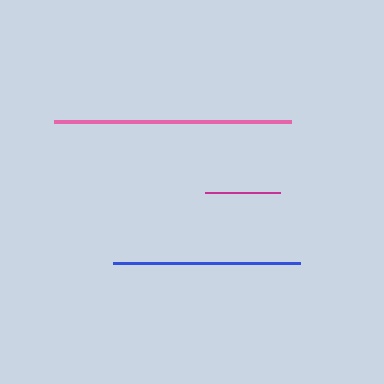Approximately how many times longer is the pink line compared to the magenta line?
The pink line is approximately 3.2 times the length of the magenta line.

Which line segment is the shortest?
The magenta line is the shortest at approximately 74 pixels.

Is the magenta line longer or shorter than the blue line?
The blue line is longer than the magenta line.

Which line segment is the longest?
The pink line is the longest at approximately 237 pixels.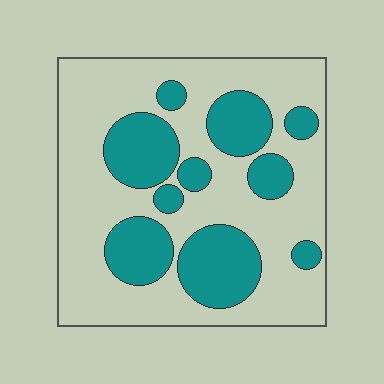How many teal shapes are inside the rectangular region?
10.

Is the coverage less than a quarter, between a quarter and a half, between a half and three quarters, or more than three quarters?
Between a quarter and a half.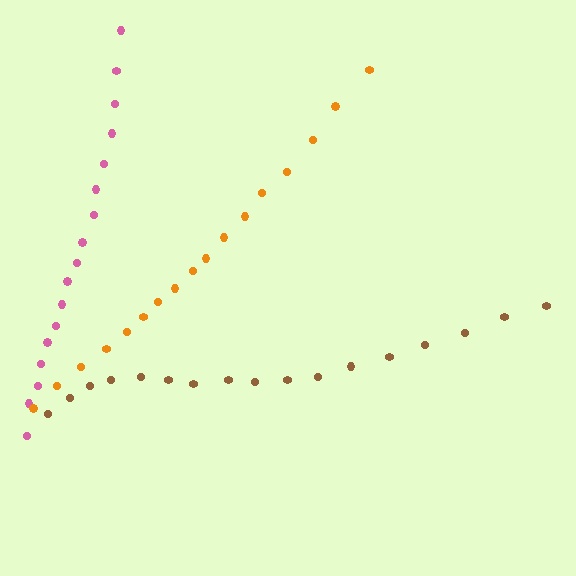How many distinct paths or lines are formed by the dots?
There are 3 distinct paths.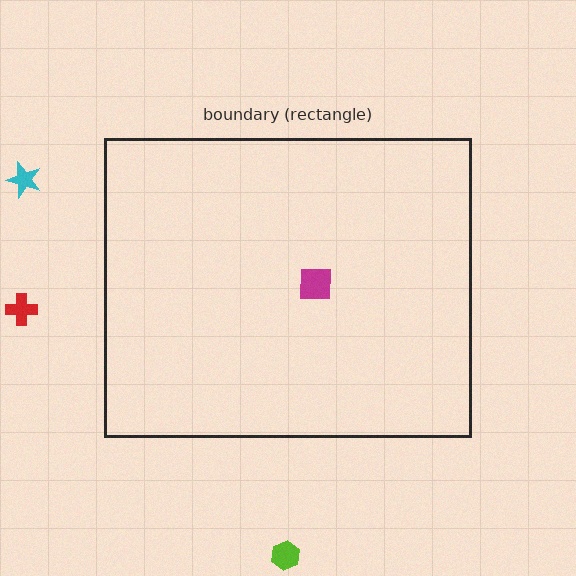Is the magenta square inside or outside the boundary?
Inside.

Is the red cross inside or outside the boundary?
Outside.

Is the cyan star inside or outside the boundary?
Outside.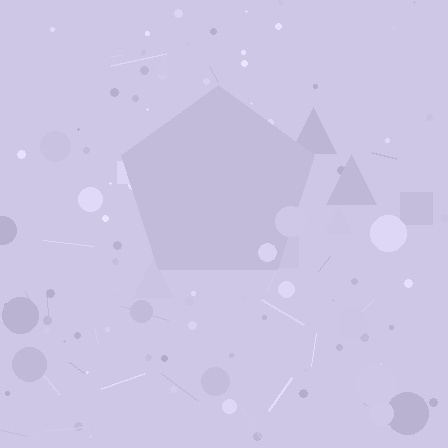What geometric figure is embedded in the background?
A pentagon is embedded in the background.